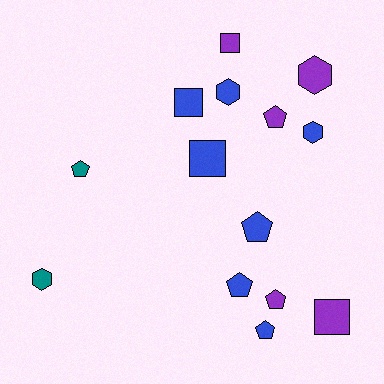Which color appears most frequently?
Blue, with 7 objects.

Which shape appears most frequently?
Pentagon, with 6 objects.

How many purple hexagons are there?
There is 1 purple hexagon.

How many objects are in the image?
There are 14 objects.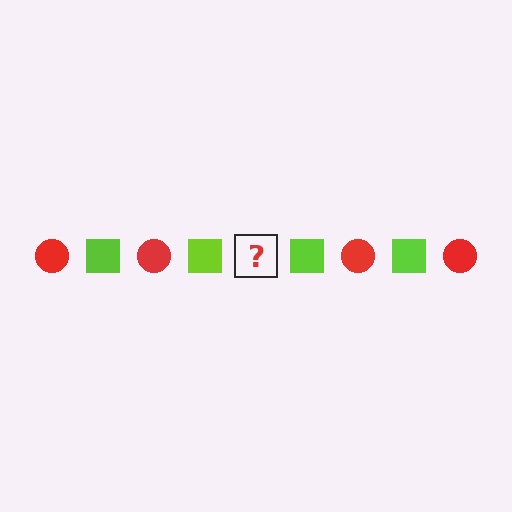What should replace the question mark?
The question mark should be replaced with a red circle.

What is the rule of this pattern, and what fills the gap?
The rule is that the pattern alternates between red circle and lime square. The gap should be filled with a red circle.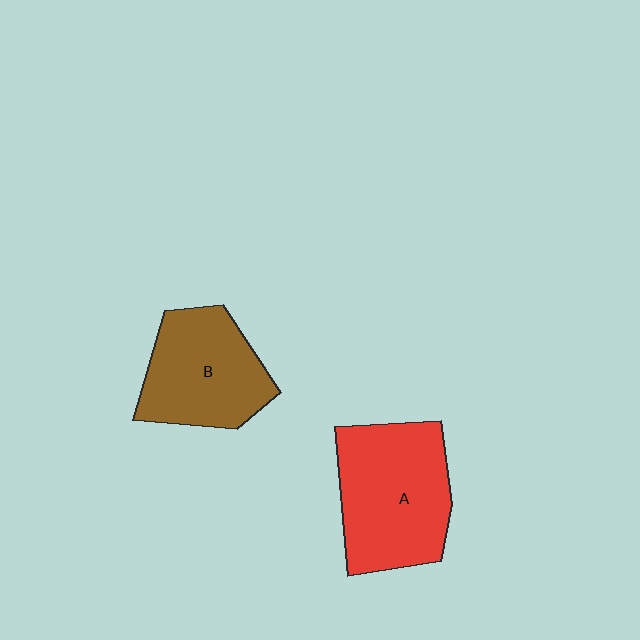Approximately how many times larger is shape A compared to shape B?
Approximately 1.2 times.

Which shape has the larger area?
Shape A (red).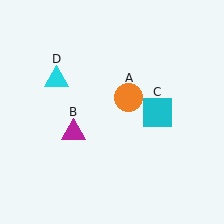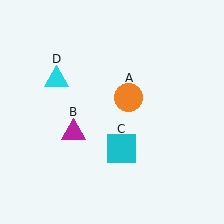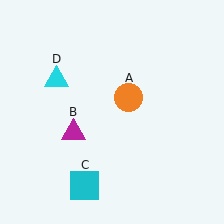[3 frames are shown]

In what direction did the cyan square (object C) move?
The cyan square (object C) moved down and to the left.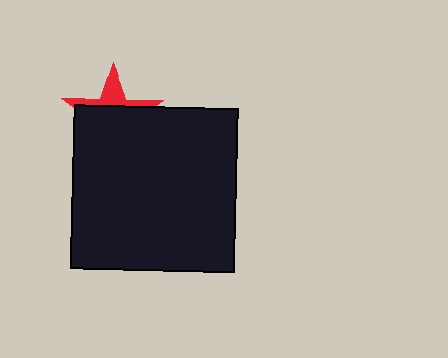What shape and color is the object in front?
The object in front is a black square.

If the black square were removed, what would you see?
You would see the complete red star.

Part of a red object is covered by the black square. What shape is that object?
It is a star.